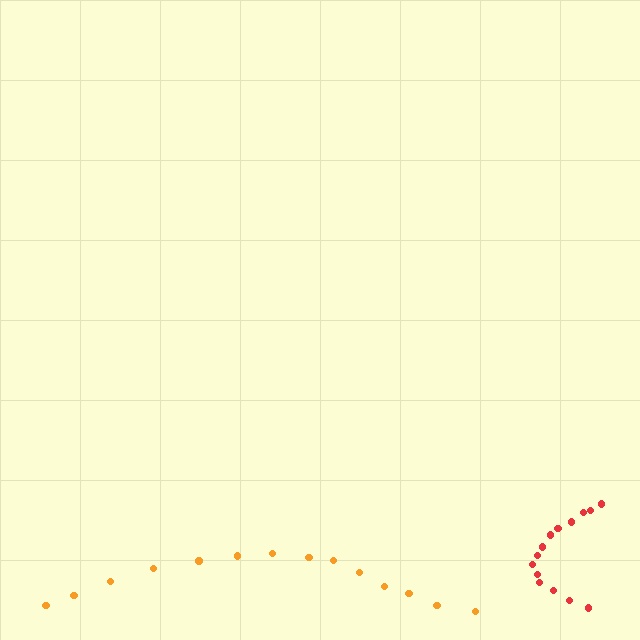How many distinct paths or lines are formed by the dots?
There are 2 distinct paths.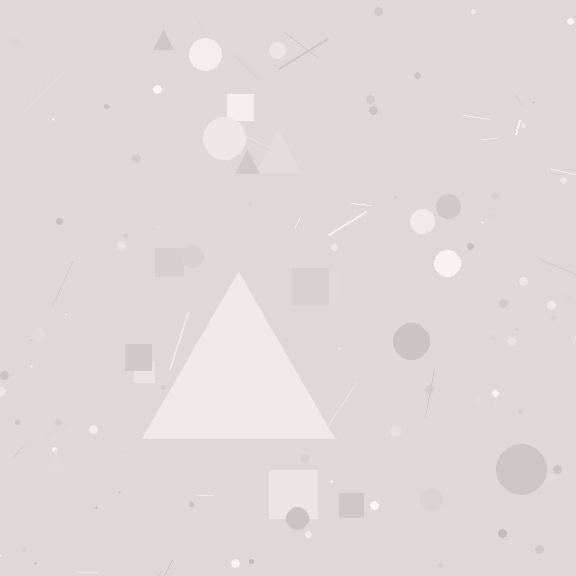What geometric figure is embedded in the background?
A triangle is embedded in the background.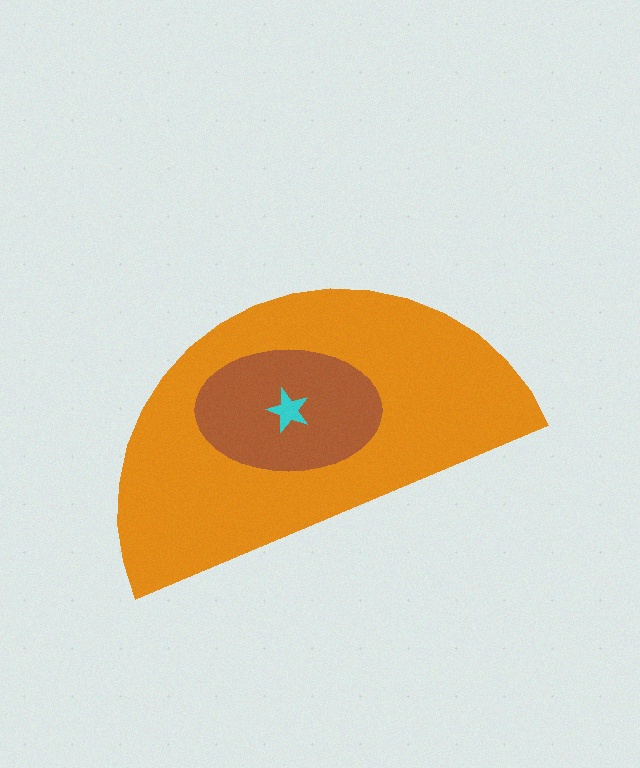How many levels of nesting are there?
3.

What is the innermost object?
The cyan star.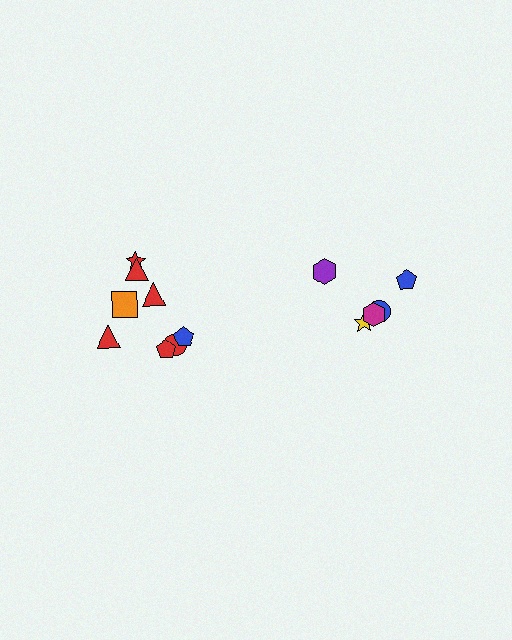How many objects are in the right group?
There are 5 objects.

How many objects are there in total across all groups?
There are 13 objects.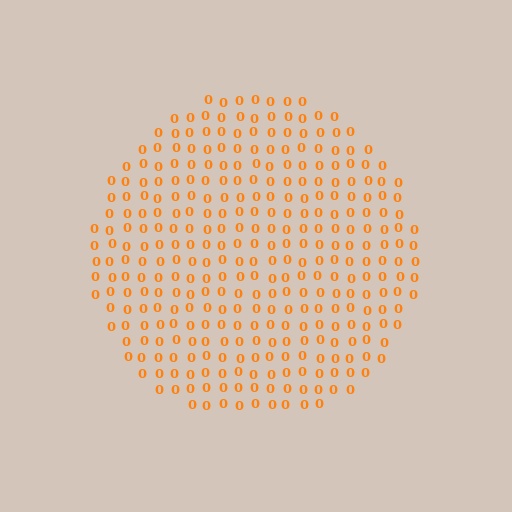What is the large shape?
The large shape is a circle.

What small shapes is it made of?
It is made of small digit 0's.